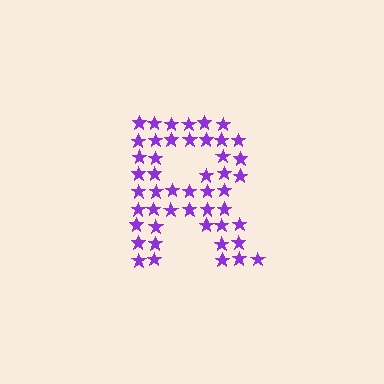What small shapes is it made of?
It is made of small stars.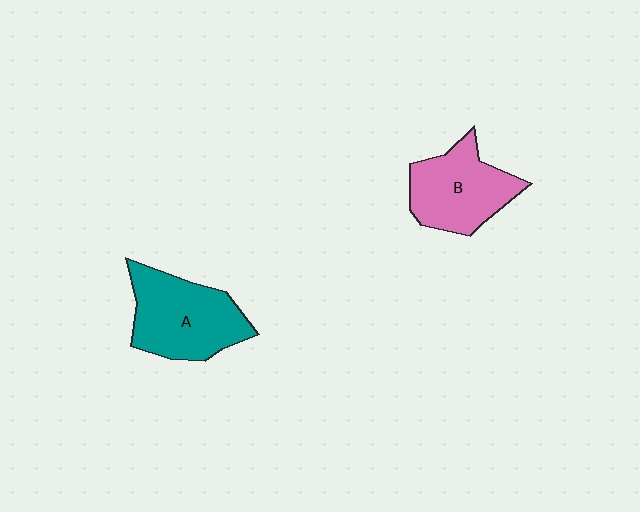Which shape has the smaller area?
Shape B (pink).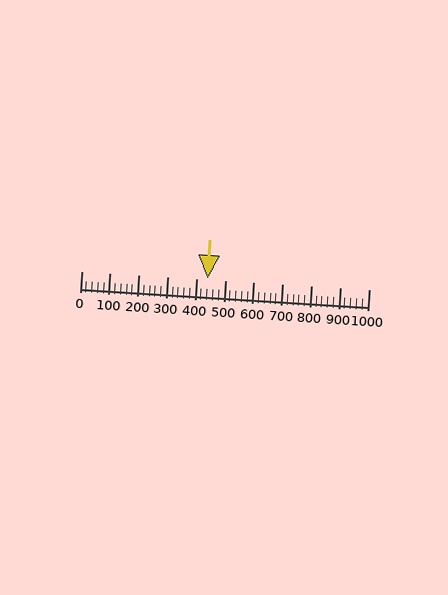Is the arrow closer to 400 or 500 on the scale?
The arrow is closer to 400.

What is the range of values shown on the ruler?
The ruler shows values from 0 to 1000.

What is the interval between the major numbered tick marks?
The major tick marks are spaced 100 units apart.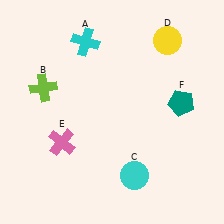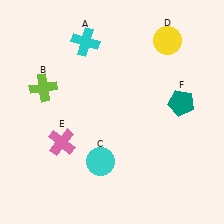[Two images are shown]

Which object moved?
The cyan circle (C) moved left.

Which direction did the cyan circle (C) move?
The cyan circle (C) moved left.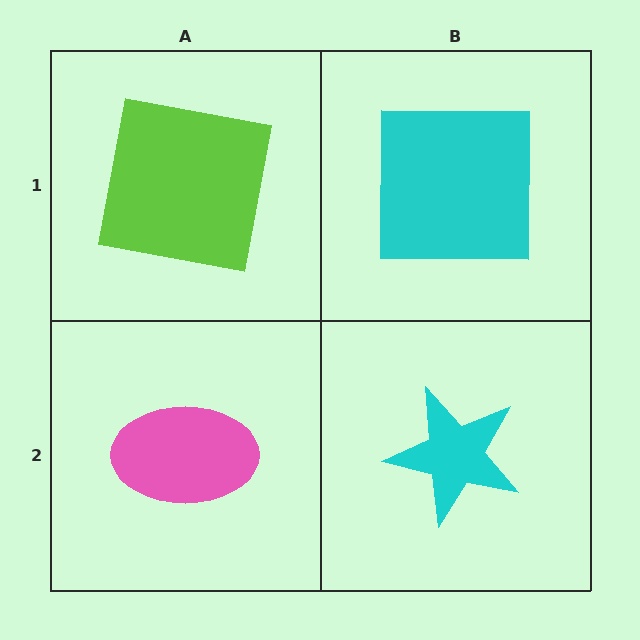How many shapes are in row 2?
2 shapes.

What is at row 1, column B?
A cyan square.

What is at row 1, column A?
A lime square.